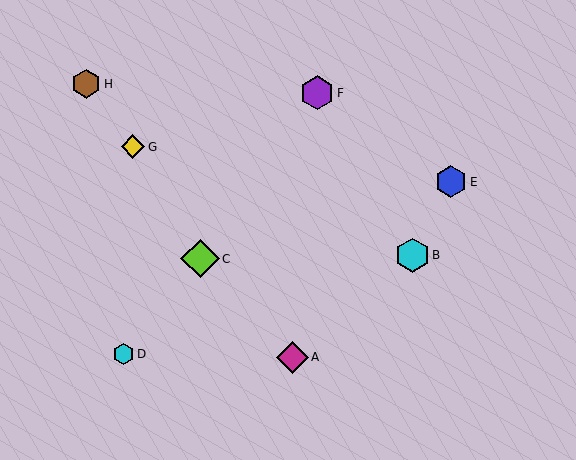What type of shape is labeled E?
Shape E is a blue hexagon.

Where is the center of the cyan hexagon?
The center of the cyan hexagon is at (124, 354).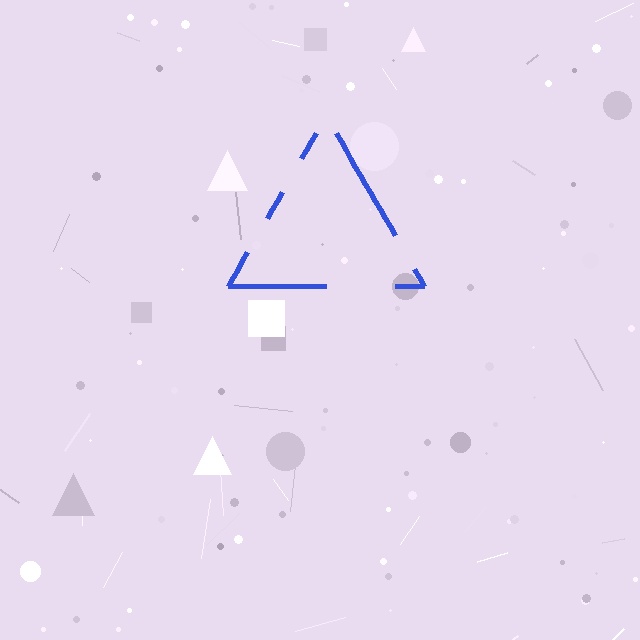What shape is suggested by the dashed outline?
The dashed outline suggests a triangle.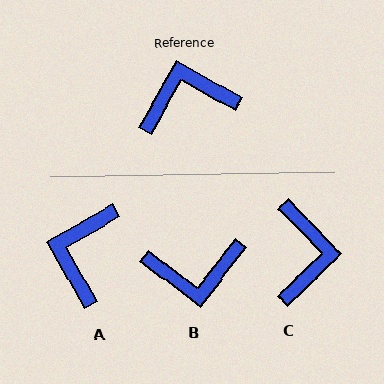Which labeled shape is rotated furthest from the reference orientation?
B, about 172 degrees away.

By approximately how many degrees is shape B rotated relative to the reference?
Approximately 172 degrees counter-clockwise.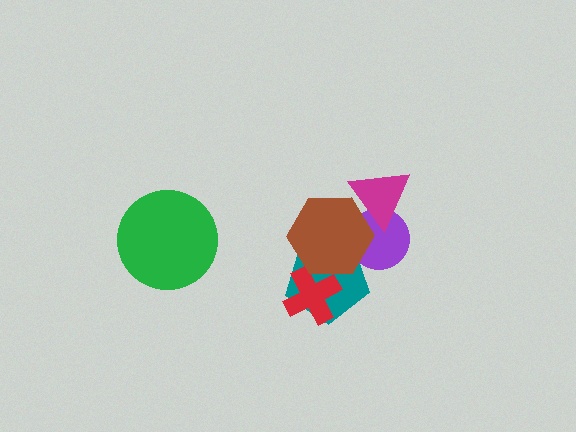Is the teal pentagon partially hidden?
Yes, it is partially covered by another shape.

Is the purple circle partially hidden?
Yes, it is partially covered by another shape.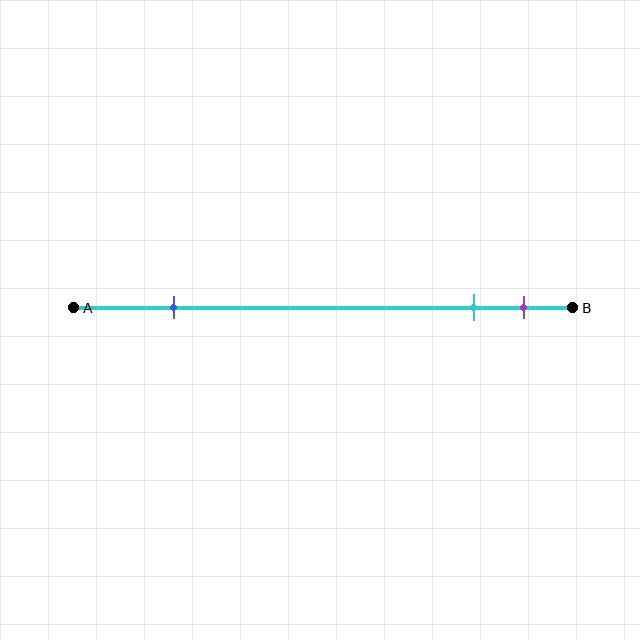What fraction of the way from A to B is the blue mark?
The blue mark is approximately 20% (0.2) of the way from A to B.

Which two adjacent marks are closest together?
The cyan and purple marks are the closest adjacent pair.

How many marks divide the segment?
There are 3 marks dividing the segment.